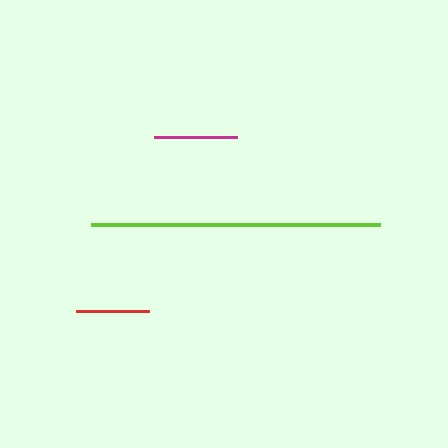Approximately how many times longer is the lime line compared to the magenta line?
The lime line is approximately 3.5 times the length of the magenta line.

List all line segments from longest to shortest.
From longest to shortest: lime, magenta, red.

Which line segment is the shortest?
The red line is the shortest at approximately 73 pixels.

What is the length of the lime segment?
The lime segment is approximately 290 pixels long.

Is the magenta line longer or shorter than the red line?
The magenta line is longer than the red line.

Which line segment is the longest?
The lime line is the longest at approximately 290 pixels.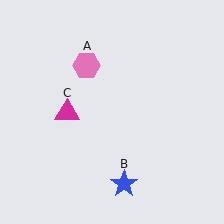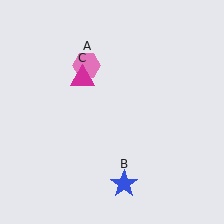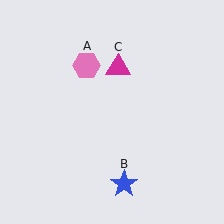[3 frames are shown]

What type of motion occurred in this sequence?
The magenta triangle (object C) rotated clockwise around the center of the scene.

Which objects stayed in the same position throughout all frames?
Pink hexagon (object A) and blue star (object B) remained stationary.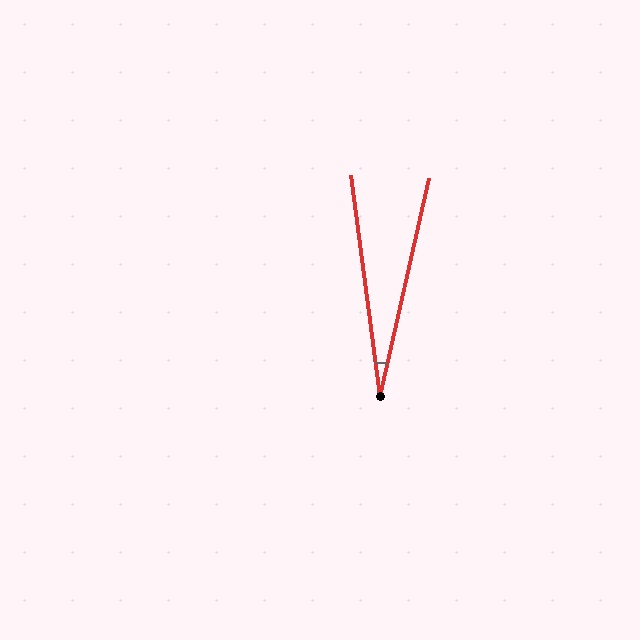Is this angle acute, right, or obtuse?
It is acute.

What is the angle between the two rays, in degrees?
Approximately 20 degrees.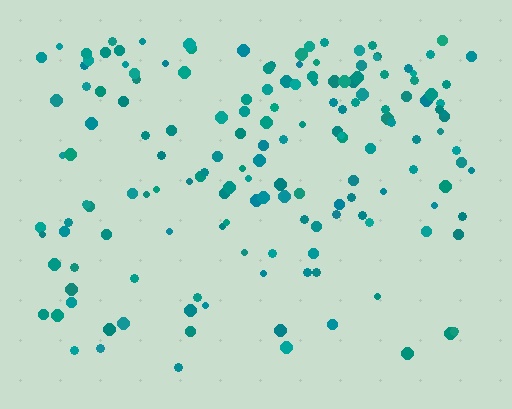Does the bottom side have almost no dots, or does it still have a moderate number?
Still a moderate number, just noticeably fewer than the top.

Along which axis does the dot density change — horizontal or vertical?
Vertical.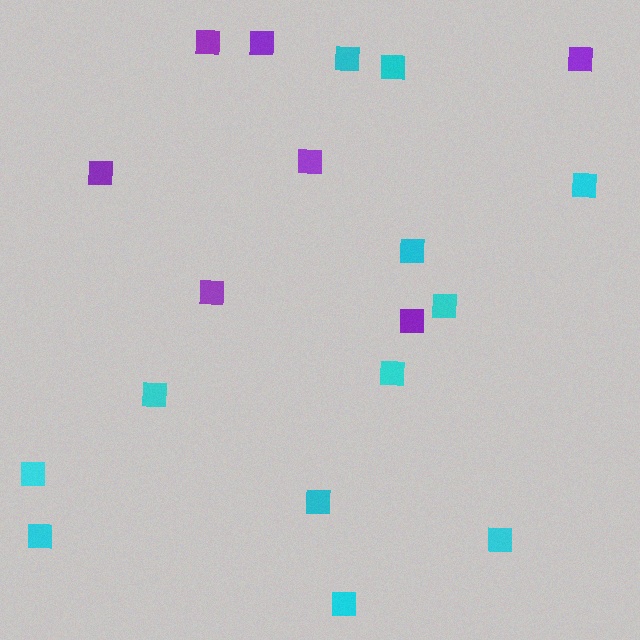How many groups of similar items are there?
There are 2 groups: one group of cyan squares (12) and one group of purple squares (7).